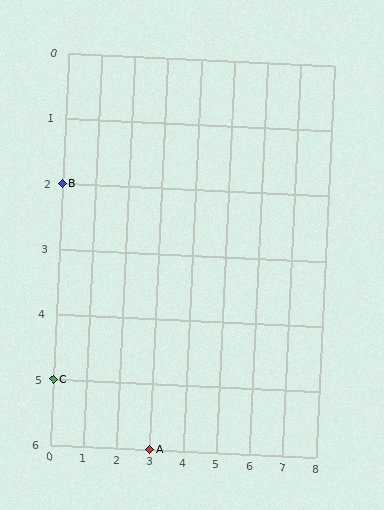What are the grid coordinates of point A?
Point A is at grid coordinates (3, 6).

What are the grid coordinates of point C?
Point C is at grid coordinates (0, 5).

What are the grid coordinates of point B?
Point B is at grid coordinates (0, 2).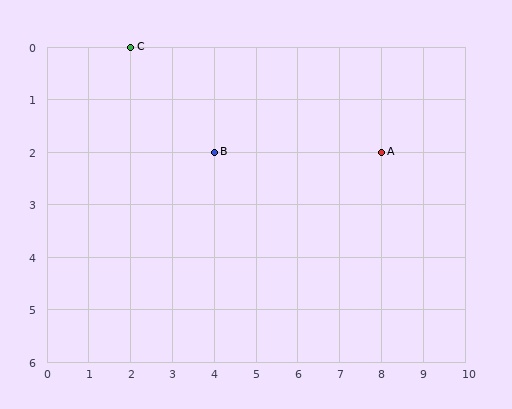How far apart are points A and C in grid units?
Points A and C are 6 columns and 2 rows apart (about 6.3 grid units diagonally).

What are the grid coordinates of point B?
Point B is at grid coordinates (4, 2).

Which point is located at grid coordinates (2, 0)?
Point C is at (2, 0).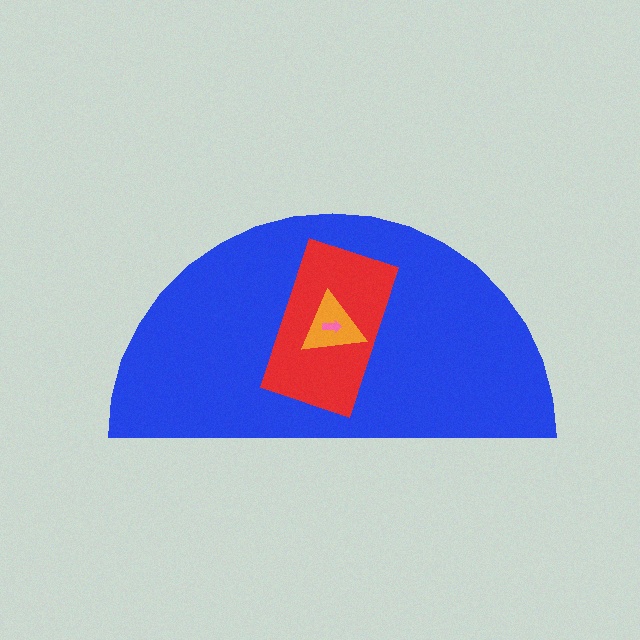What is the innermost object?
The pink arrow.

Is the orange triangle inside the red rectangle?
Yes.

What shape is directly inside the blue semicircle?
The red rectangle.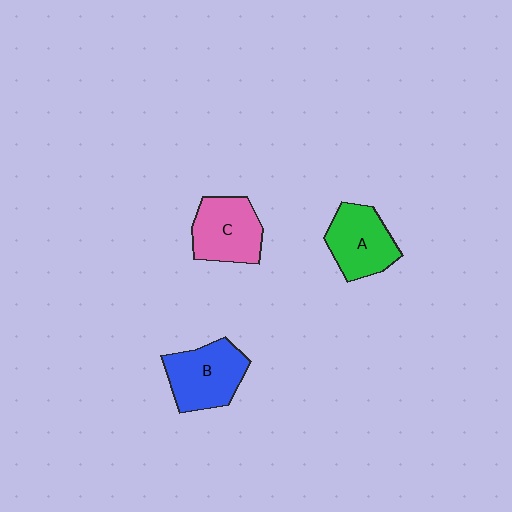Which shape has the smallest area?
Shape A (green).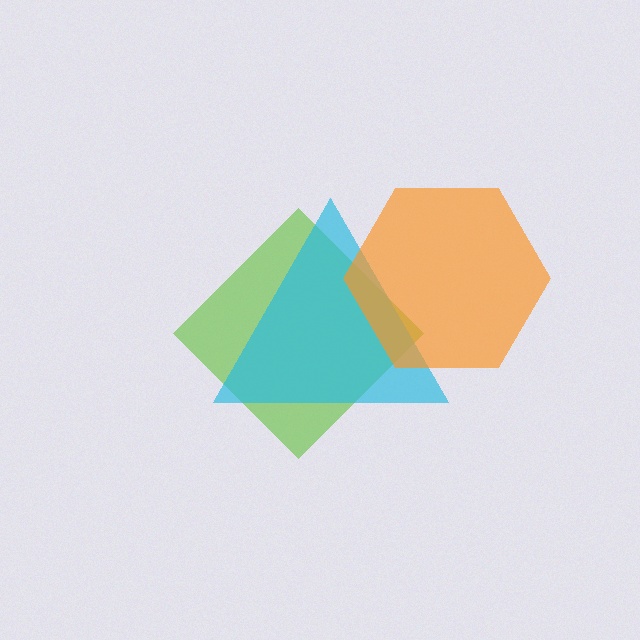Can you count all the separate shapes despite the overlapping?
Yes, there are 3 separate shapes.